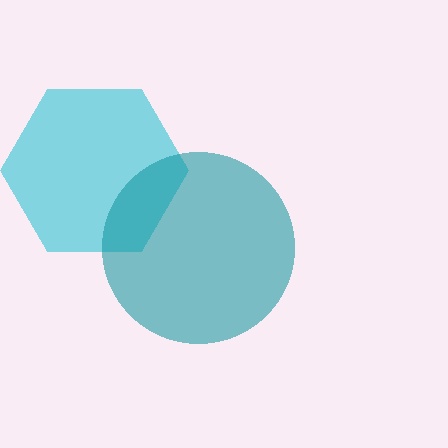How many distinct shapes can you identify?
There are 2 distinct shapes: a cyan hexagon, a teal circle.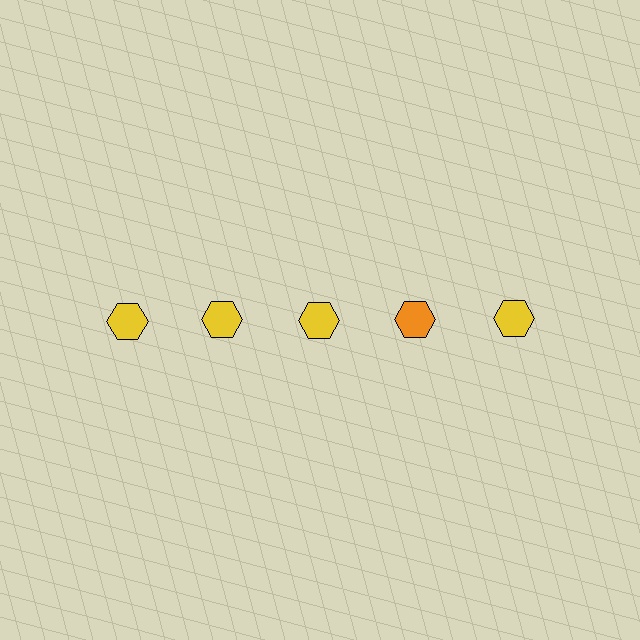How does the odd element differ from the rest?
It has a different color: orange instead of yellow.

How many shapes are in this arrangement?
There are 5 shapes arranged in a grid pattern.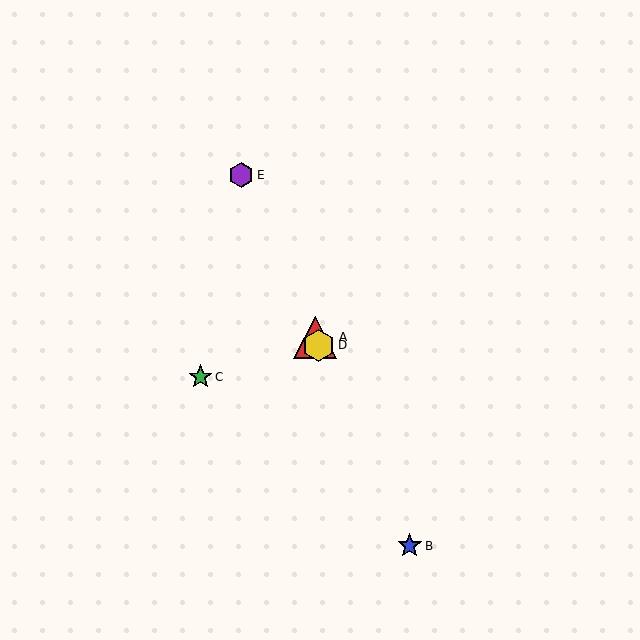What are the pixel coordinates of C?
Object C is at (201, 377).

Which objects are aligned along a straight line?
Objects A, B, D, E are aligned along a straight line.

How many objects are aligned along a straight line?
4 objects (A, B, D, E) are aligned along a straight line.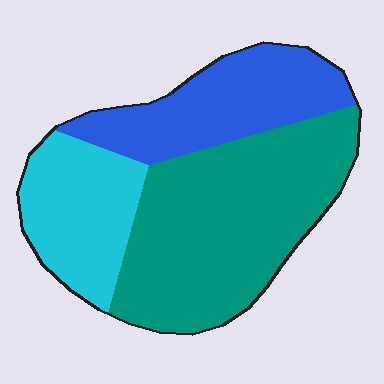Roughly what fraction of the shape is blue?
Blue takes up about one quarter (1/4) of the shape.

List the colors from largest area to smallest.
From largest to smallest: teal, blue, cyan.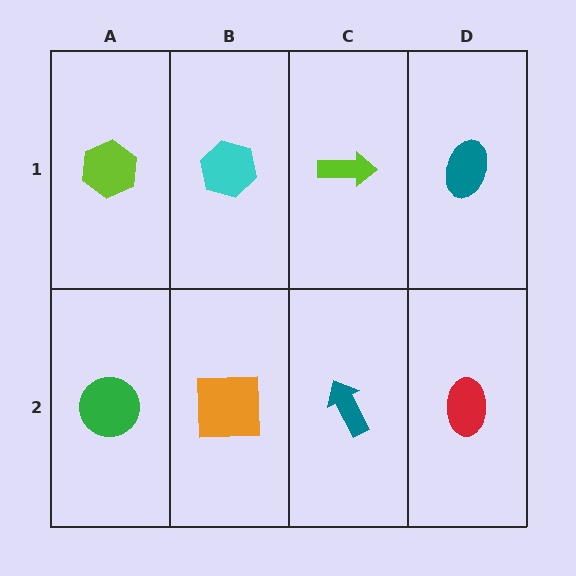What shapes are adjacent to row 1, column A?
A green circle (row 2, column A), a cyan hexagon (row 1, column B).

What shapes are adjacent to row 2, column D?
A teal ellipse (row 1, column D), a teal arrow (row 2, column C).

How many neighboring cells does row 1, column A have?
2.